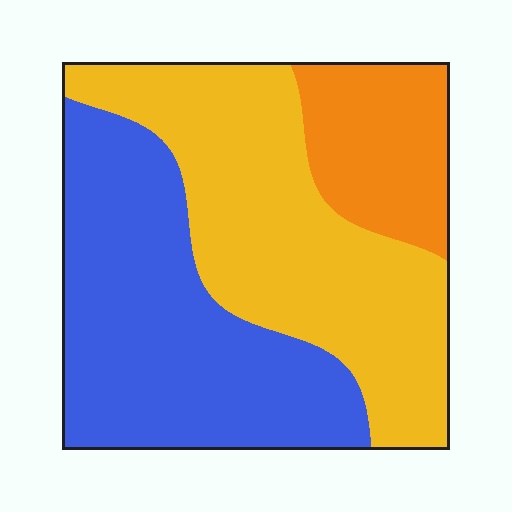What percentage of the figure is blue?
Blue takes up about two fifths (2/5) of the figure.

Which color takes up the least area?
Orange, at roughly 15%.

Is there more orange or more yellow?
Yellow.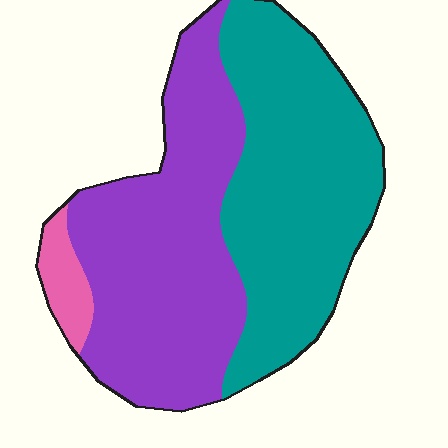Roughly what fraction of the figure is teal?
Teal takes up about one half (1/2) of the figure.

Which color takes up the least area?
Pink, at roughly 5%.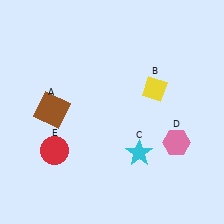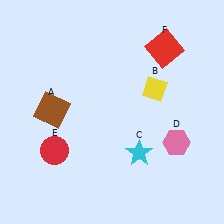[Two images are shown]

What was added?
A red square (F) was added in Image 2.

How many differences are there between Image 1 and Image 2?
There is 1 difference between the two images.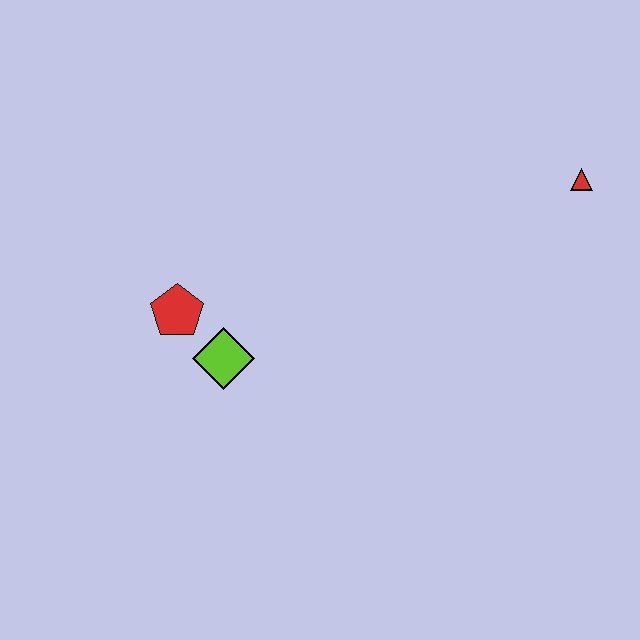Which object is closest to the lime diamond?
The red pentagon is closest to the lime diamond.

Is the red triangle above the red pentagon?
Yes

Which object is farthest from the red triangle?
The red pentagon is farthest from the red triangle.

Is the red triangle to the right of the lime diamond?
Yes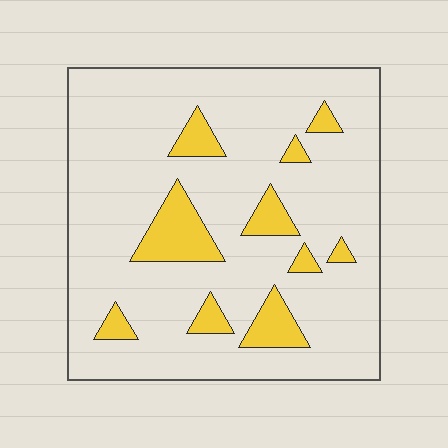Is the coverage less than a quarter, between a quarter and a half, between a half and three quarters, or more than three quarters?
Less than a quarter.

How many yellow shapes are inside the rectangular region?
10.